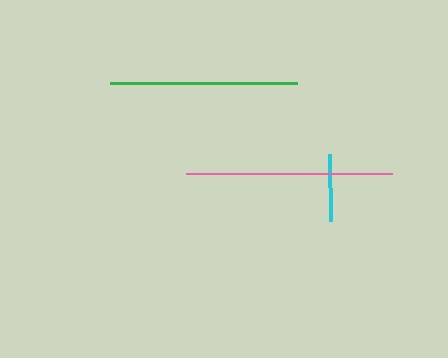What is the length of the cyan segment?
The cyan segment is approximately 67 pixels long.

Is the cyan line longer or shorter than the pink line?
The pink line is longer than the cyan line.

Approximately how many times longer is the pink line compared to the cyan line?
The pink line is approximately 3.1 times the length of the cyan line.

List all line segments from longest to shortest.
From longest to shortest: pink, green, cyan.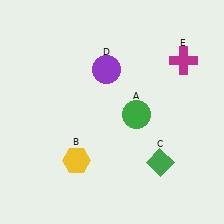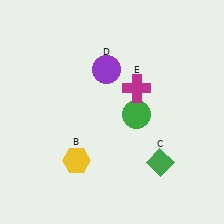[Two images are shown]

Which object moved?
The magenta cross (E) moved left.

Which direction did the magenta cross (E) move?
The magenta cross (E) moved left.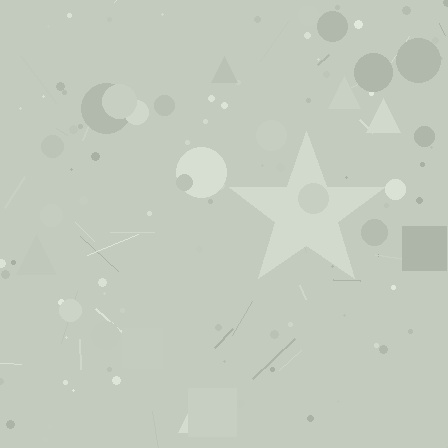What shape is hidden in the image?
A star is hidden in the image.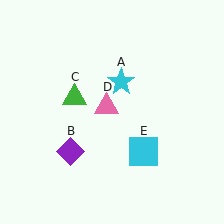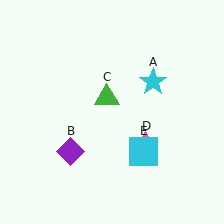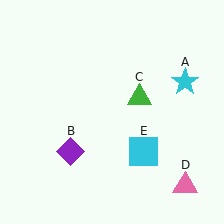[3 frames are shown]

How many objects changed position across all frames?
3 objects changed position: cyan star (object A), green triangle (object C), pink triangle (object D).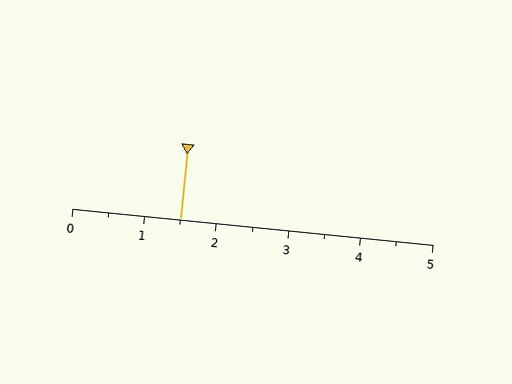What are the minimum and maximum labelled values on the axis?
The axis runs from 0 to 5.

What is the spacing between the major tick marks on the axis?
The major ticks are spaced 1 apart.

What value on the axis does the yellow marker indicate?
The marker indicates approximately 1.5.